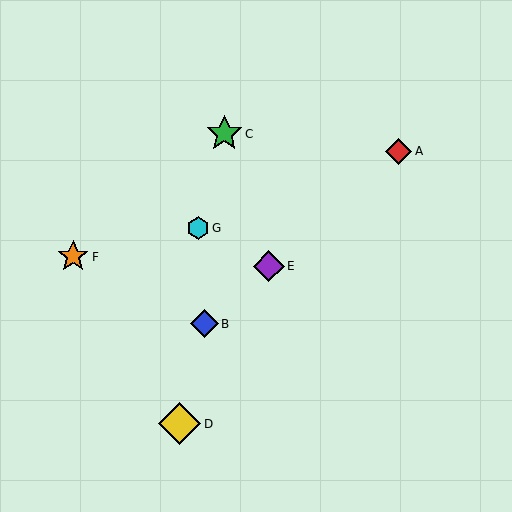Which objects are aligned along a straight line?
Objects A, B, E are aligned along a straight line.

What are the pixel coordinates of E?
Object E is at (269, 266).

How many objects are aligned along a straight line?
3 objects (A, B, E) are aligned along a straight line.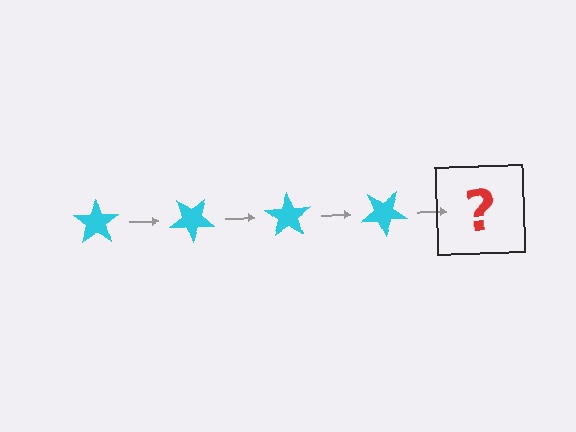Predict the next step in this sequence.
The next step is a cyan star rotated 140 degrees.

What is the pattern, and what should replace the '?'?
The pattern is that the star rotates 35 degrees each step. The '?' should be a cyan star rotated 140 degrees.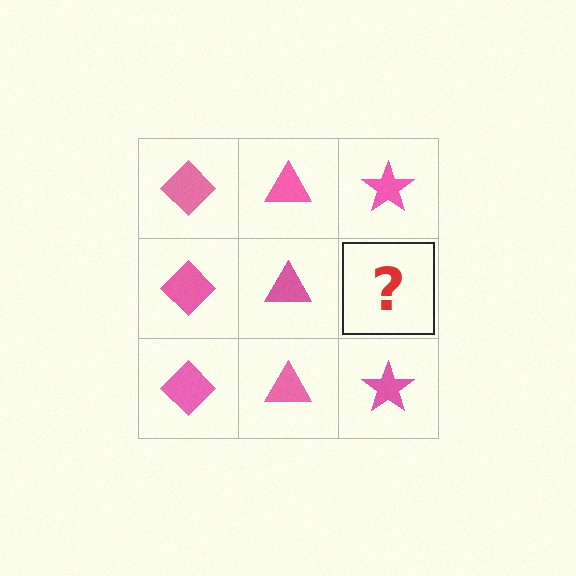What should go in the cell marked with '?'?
The missing cell should contain a pink star.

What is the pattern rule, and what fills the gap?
The rule is that each column has a consistent shape. The gap should be filled with a pink star.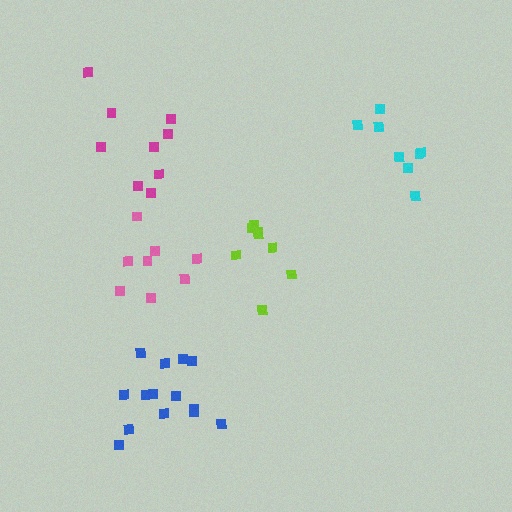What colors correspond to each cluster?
The clusters are colored: cyan, lime, blue, pink, magenta.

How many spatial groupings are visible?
There are 5 spatial groupings.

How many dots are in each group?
Group 1: 8 dots, Group 2: 8 dots, Group 3: 14 dots, Group 4: 8 dots, Group 5: 9 dots (47 total).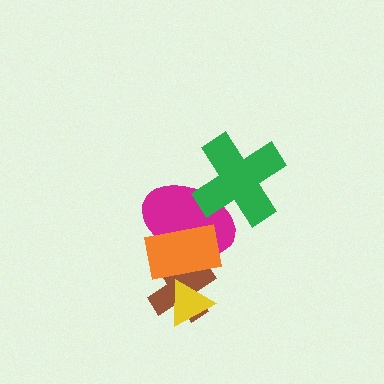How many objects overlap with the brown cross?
3 objects overlap with the brown cross.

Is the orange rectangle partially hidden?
Yes, it is partially covered by another shape.